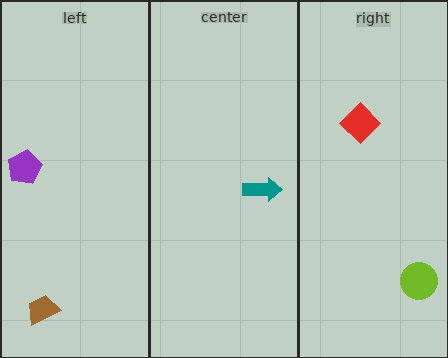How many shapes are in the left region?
2.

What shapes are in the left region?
The purple pentagon, the brown trapezoid.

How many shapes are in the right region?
2.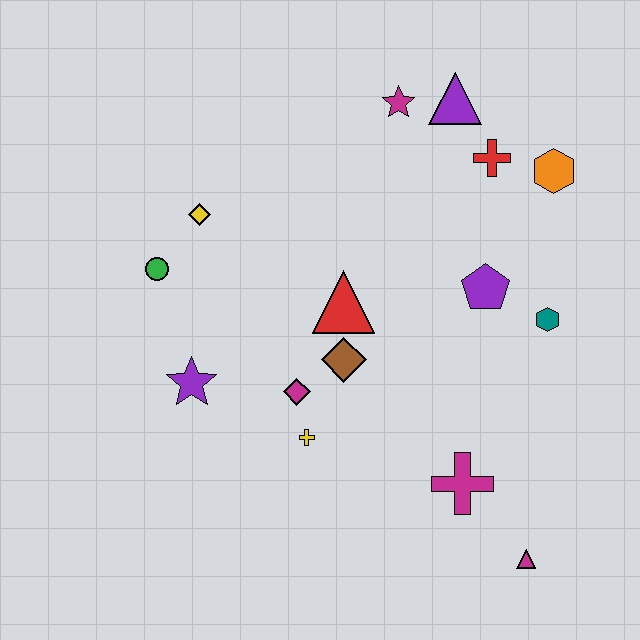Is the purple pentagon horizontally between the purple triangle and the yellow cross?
No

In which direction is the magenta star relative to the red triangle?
The magenta star is above the red triangle.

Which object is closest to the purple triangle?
The magenta star is closest to the purple triangle.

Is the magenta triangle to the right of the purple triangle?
Yes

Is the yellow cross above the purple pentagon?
No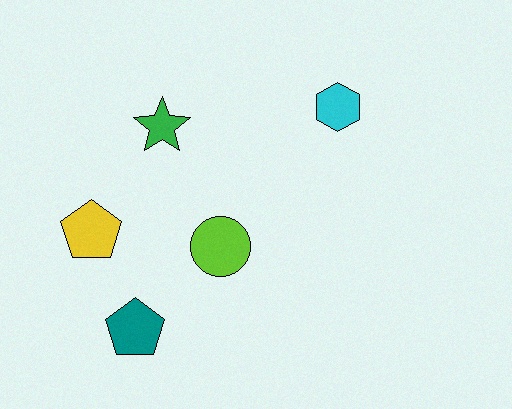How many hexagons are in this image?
There is 1 hexagon.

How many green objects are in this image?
There is 1 green object.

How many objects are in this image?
There are 5 objects.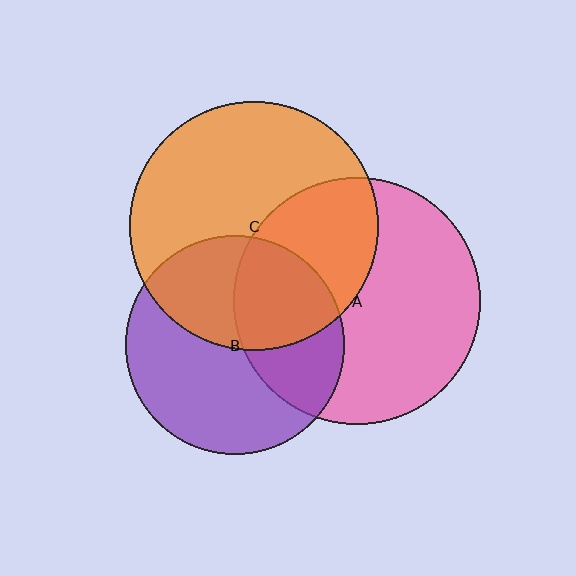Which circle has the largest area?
Circle C (orange).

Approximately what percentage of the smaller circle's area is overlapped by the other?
Approximately 40%.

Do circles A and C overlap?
Yes.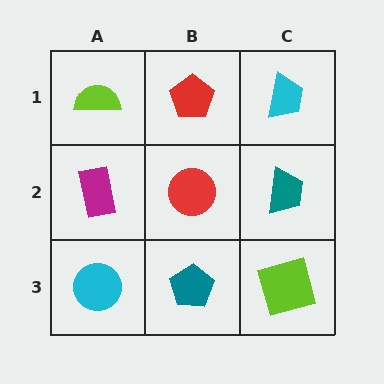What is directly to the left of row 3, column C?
A teal pentagon.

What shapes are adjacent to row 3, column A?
A magenta rectangle (row 2, column A), a teal pentagon (row 3, column B).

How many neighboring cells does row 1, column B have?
3.